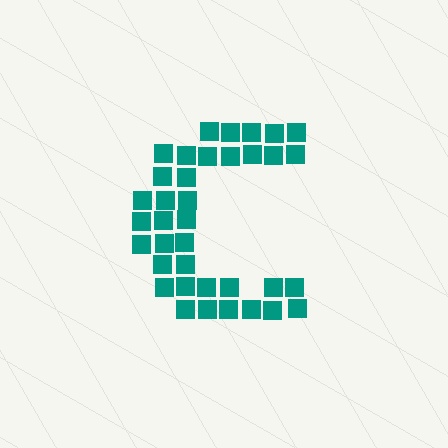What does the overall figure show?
The overall figure shows the letter C.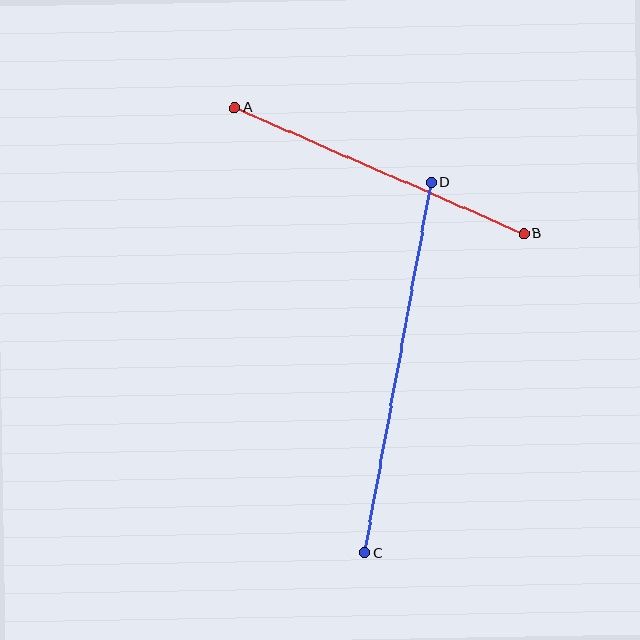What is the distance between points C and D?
The distance is approximately 376 pixels.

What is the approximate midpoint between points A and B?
The midpoint is at approximately (379, 171) pixels.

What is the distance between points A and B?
The distance is approximately 315 pixels.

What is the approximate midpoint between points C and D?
The midpoint is at approximately (398, 368) pixels.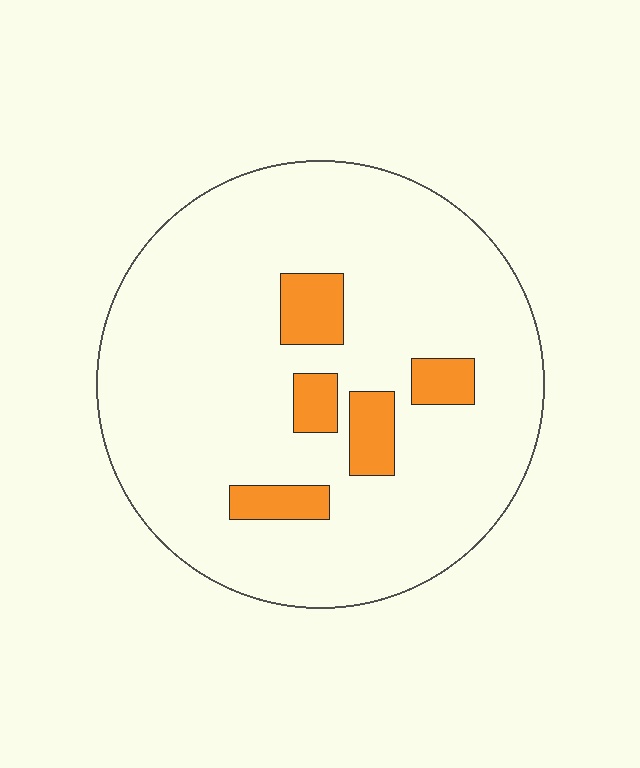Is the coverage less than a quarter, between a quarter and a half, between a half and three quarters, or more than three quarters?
Less than a quarter.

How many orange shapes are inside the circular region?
5.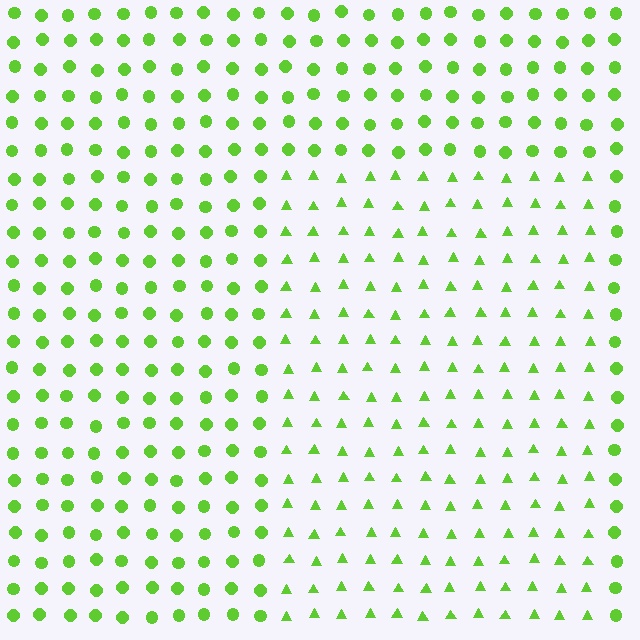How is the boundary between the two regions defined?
The boundary is defined by a change in element shape: triangles inside vs. circles outside. All elements share the same color and spacing.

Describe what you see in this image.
The image is filled with small lime elements arranged in a uniform grid. A rectangle-shaped region contains triangles, while the surrounding area contains circles. The boundary is defined purely by the change in element shape.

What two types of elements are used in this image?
The image uses triangles inside the rectangle region and circles outside it.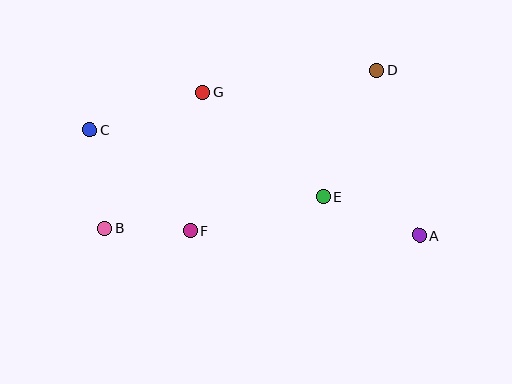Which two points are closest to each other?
Points B and F are closest to each other.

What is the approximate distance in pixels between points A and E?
The distance between A and E is approximately 103 pixels.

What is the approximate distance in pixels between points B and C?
The distance between B and C is approximately 99 pixels.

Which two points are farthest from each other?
Points A and C are farthest from each other.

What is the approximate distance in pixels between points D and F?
The distance between D and F is approximately 246 pixels.